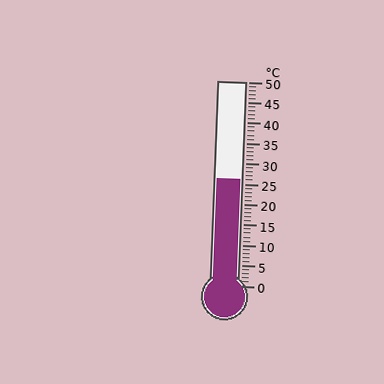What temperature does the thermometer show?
The thermometer shows approximately 26°C.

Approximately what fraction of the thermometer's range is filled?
The thermometer is filled to approximately 50% of its range.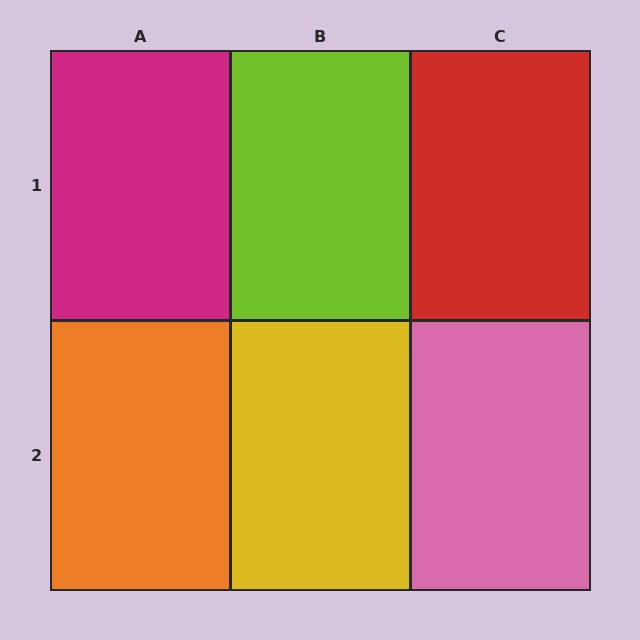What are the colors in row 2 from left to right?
Orange, yellow, pink.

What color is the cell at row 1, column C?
Red.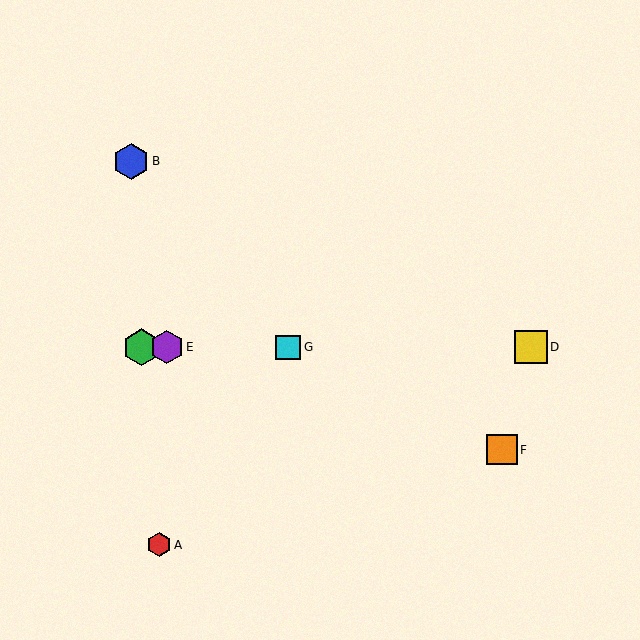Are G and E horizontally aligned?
Yes, both are at y≈347.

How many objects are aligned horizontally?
4 objects (C, D, E, G) are aligned horizontally.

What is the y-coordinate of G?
Object G is at y≈347.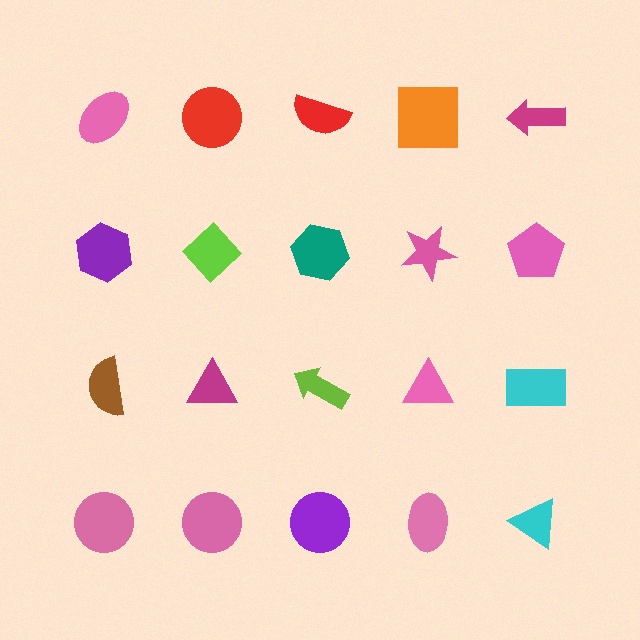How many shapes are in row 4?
5 shapes.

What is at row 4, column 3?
A purple circle.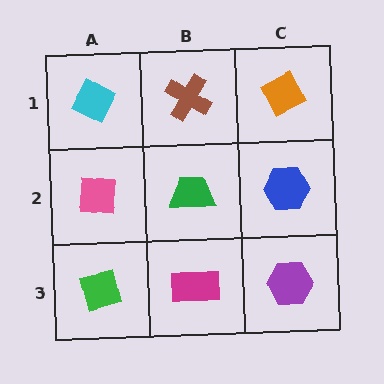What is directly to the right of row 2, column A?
A green trapezoid.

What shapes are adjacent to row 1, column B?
A green trapezoid (row 2, column B), a cyan diamond (row 1, column A), an orange diamond (row 1, column C).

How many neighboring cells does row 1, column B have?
3.